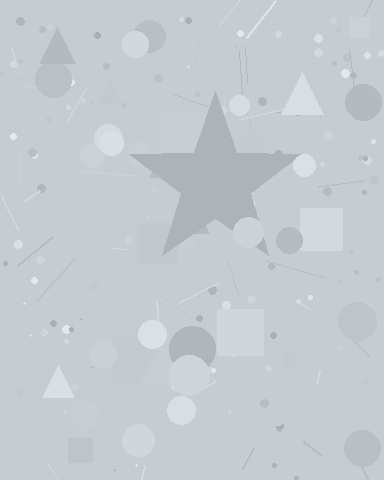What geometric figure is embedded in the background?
A star is embedded in the background.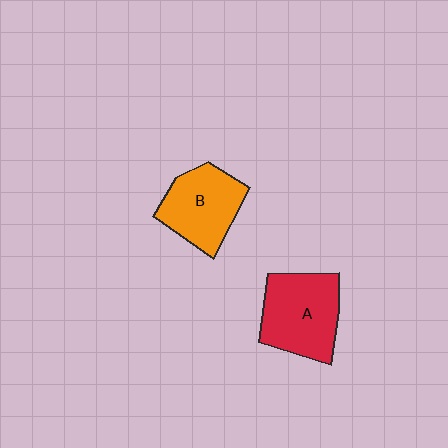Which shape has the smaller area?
Shape B (orange).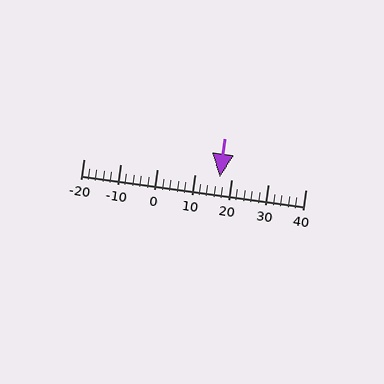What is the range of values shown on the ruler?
The ruler shows values from -20 to 40.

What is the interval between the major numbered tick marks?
The major tick marks are spaced 10 units apart.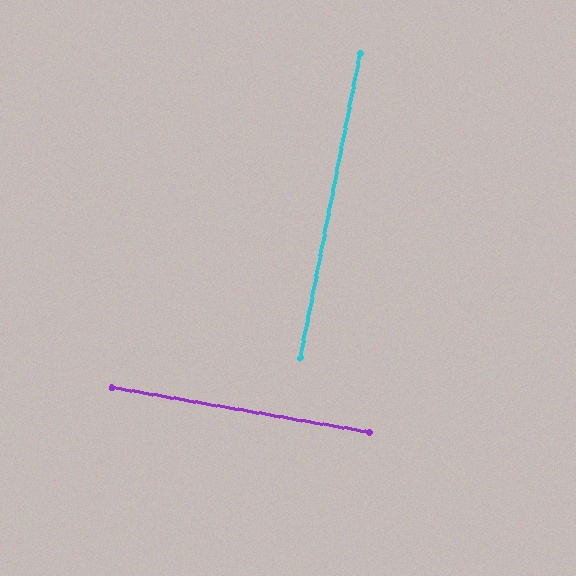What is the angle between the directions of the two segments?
Approximately 89 degrees.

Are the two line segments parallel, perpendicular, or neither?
Perpendicular — they meet at approximately 89°.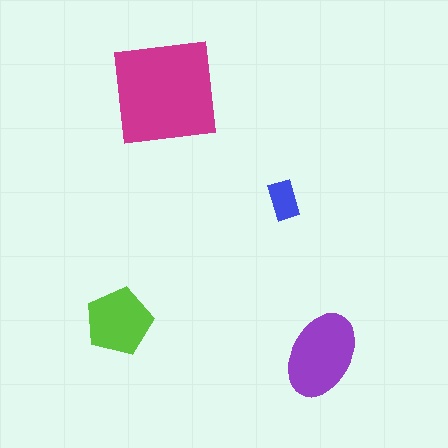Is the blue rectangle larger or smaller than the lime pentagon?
Smaller.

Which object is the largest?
The magenta square.